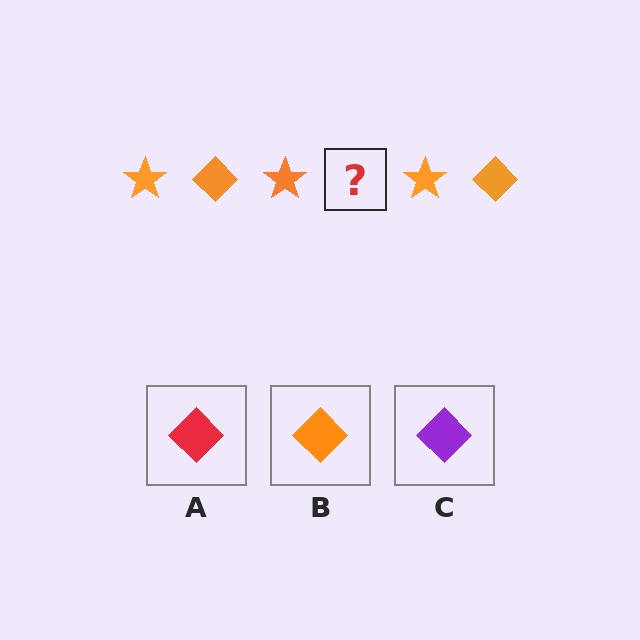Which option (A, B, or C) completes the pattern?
B.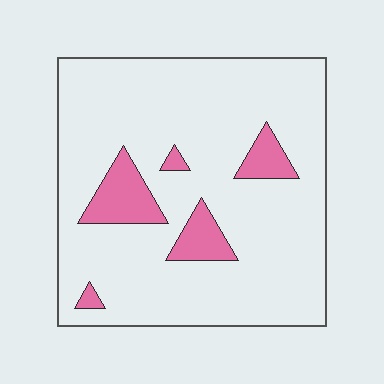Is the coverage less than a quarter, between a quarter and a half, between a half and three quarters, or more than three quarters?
Less than a quarter.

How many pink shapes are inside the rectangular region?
5.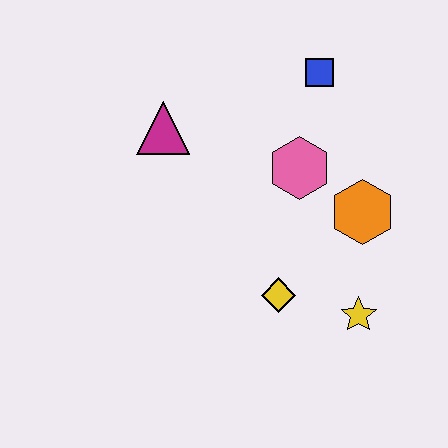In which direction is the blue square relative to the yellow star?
The blue square is above the yellow star.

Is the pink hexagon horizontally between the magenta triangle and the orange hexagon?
Yes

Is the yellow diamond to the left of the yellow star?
Yes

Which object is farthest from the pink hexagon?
The yellow star is farthest from the pink hexagon.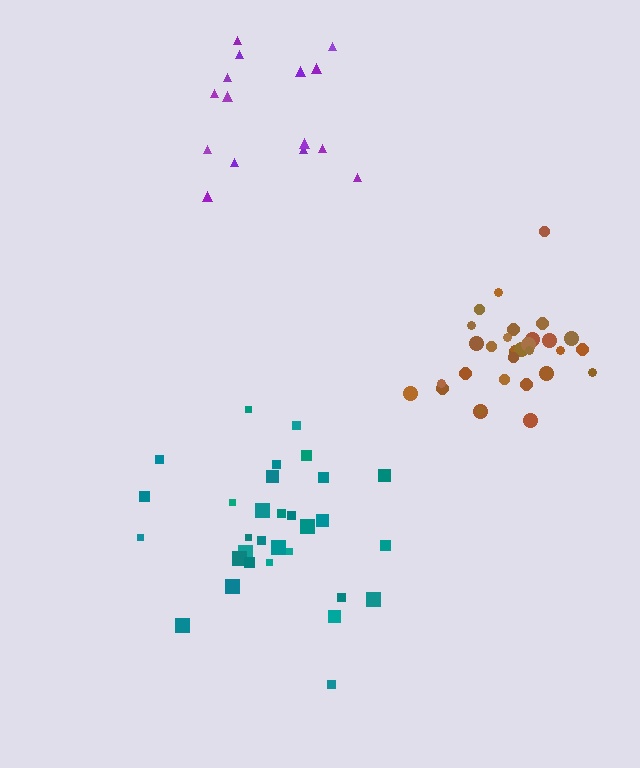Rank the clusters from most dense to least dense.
brown, teal, purple.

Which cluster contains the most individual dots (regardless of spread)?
Teal (31).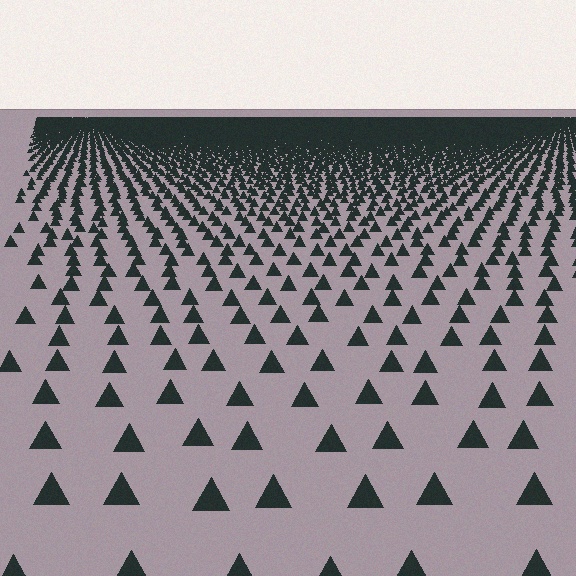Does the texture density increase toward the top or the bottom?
Density increases toward the top.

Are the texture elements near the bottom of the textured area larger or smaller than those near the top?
Larger. Near the bottom, elements are closer to the viewer and appear at a bigger on-screen size.